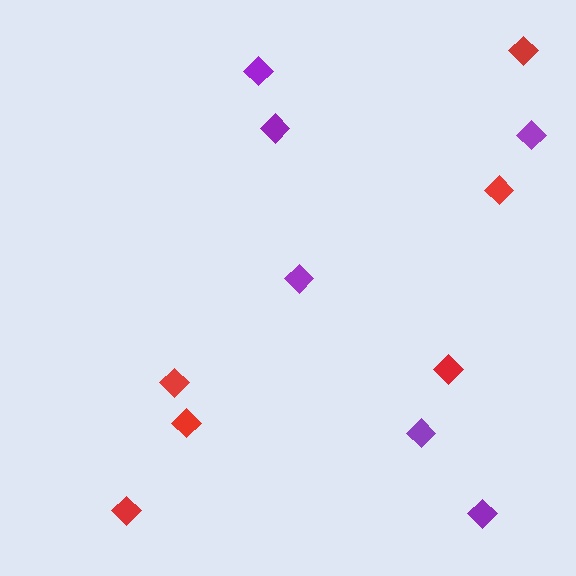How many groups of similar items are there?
There are 2 groups: one group of red diamonds (6) and one group of purple diamonds (6).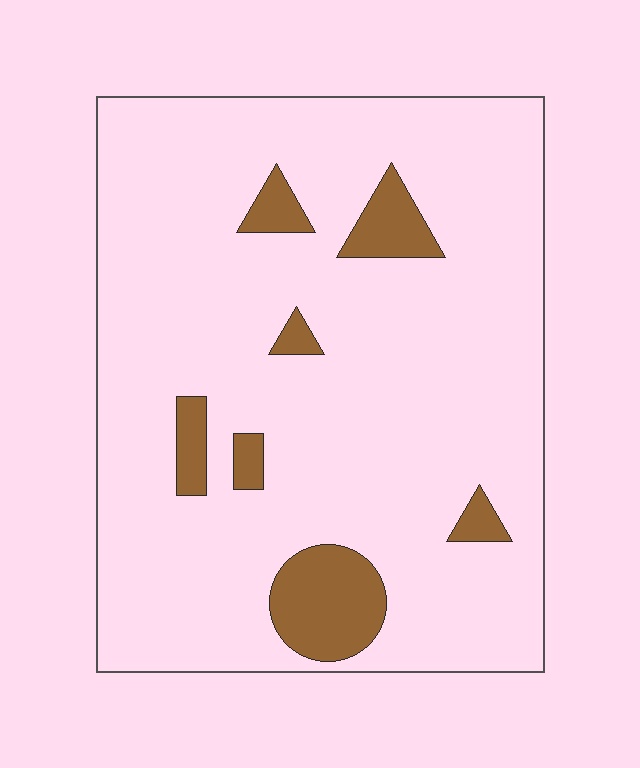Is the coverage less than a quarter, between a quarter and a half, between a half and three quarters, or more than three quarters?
Less than a quarter.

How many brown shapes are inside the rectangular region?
7.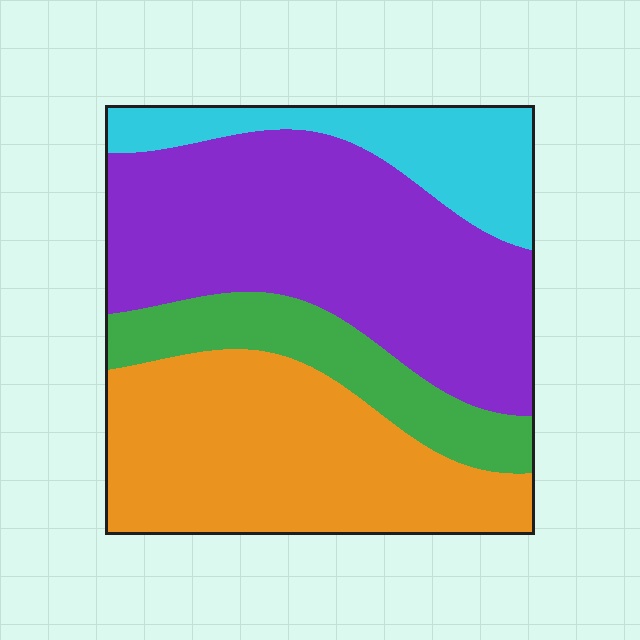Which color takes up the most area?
Purple, at roughly 40%.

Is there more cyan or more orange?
Orange.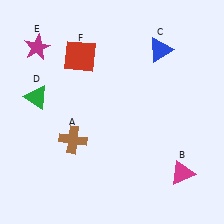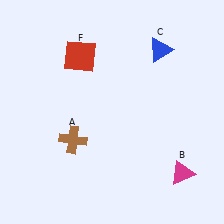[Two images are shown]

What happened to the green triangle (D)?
The green triangle (D) was removed in Image 2. It was in the top-left area of Image 1.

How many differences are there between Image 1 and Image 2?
There are 2 differences between the two images.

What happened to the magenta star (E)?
The magenta star (E) was removed in Image 2. It was in the top-left area of Image 1.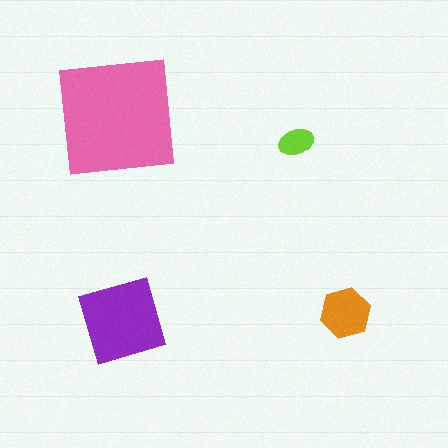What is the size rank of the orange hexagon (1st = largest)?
3rd.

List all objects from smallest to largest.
The lime ellipse, the orange hexagon, the purple diamond, the pink square.